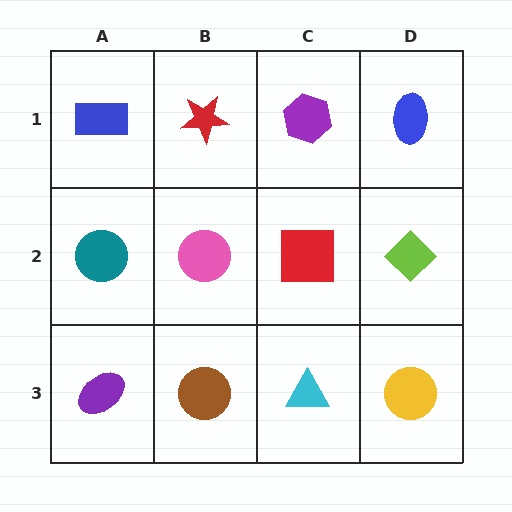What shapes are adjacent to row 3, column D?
A lime diamond (row 2, column D), a cyan triangle (row 3, column C).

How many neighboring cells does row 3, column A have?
2.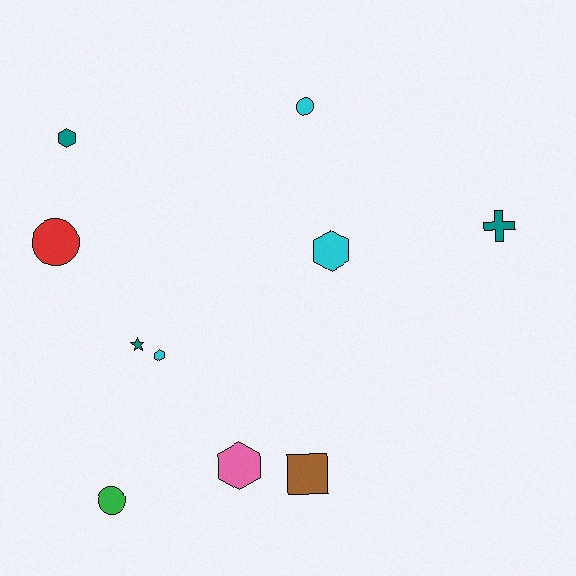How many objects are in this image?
There are 10 objects.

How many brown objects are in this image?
There is 1 brown object.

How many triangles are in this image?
There are no triangles.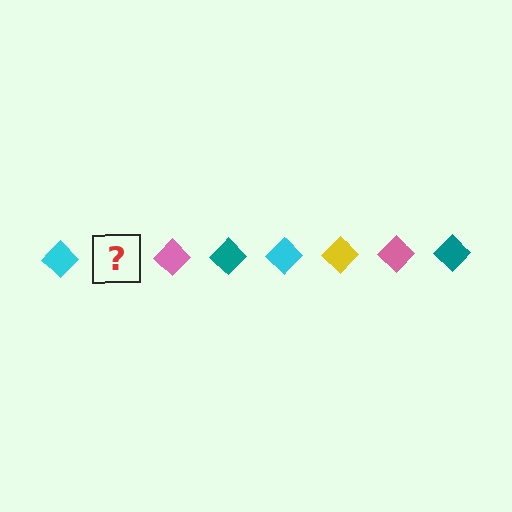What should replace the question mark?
The question mark should be replaced with a yellow diamond.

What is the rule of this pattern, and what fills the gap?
The rule is that the pattern cycles through cyan, yellow, pink, teal diamonds. The gap should be filled with a yellow diamond.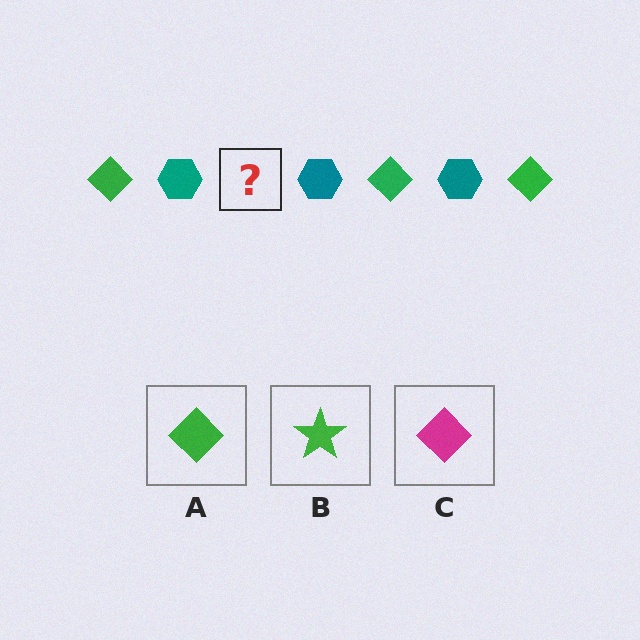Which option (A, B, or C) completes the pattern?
A.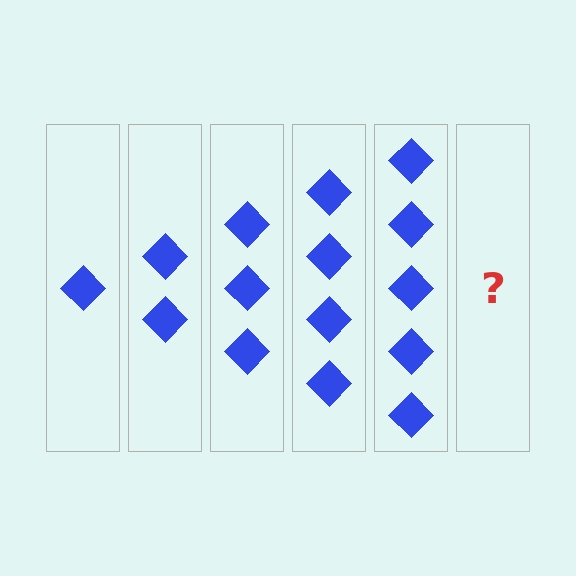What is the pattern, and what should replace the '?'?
The pattern is that each step adds one more diamond. The '?' should be 6 diamonds.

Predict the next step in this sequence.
The next step is 6 diamonds.